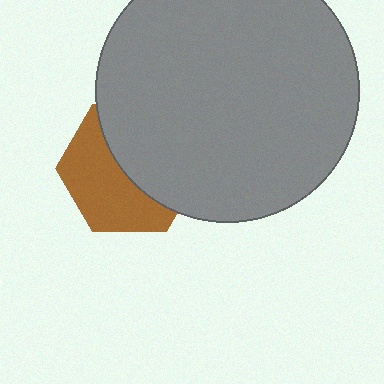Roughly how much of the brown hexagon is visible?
About half of it is visible (roughly 48%).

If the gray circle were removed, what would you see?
You would see the complete brown hexagon.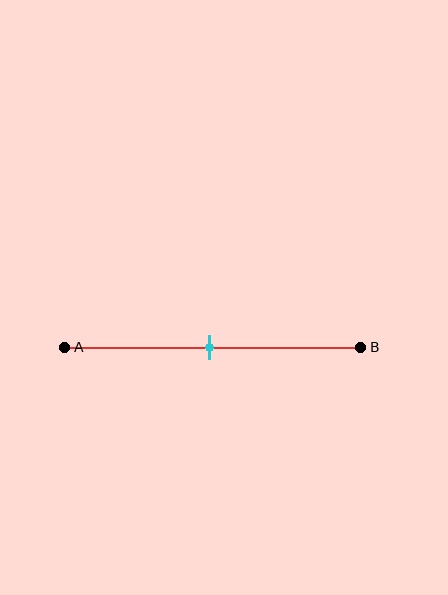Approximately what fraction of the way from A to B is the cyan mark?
The cyan mark is approximately 50% of the way from A to B.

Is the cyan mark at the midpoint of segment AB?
Yes, the mark is approximately at the midpoint.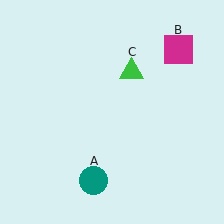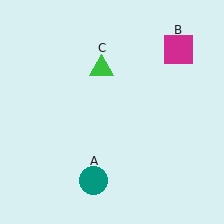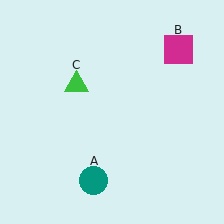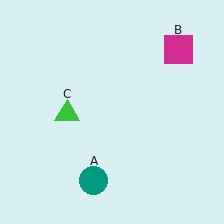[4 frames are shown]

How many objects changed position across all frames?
1 object changed position: green triangle (object C).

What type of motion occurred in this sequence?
The green triangle (object C) rotated counterclockwise around the center of the scene.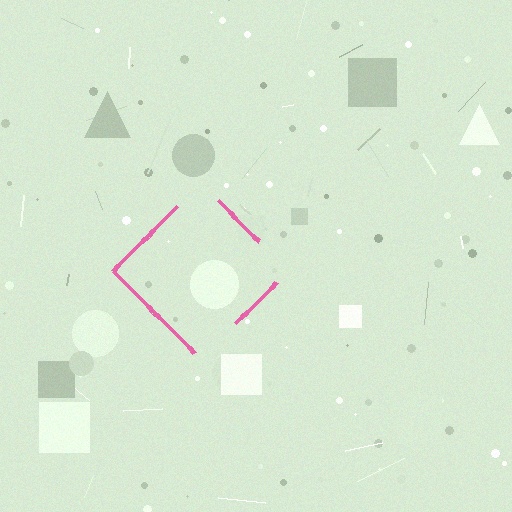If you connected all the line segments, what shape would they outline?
They would outline a diamond.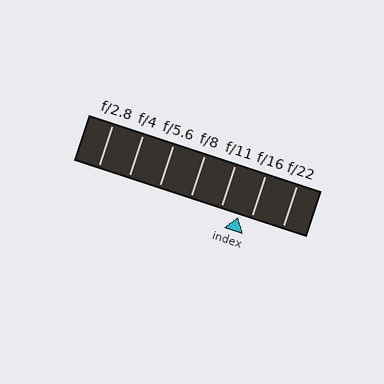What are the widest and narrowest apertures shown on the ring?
The widest aperture shown is f/2.8 and the narrowest is f/22.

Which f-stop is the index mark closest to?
The index mark is closest to f/16.